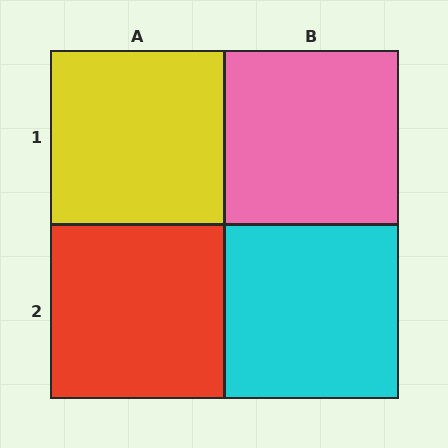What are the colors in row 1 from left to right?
Yellow, pink.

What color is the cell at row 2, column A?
Red.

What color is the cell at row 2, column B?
Cyan.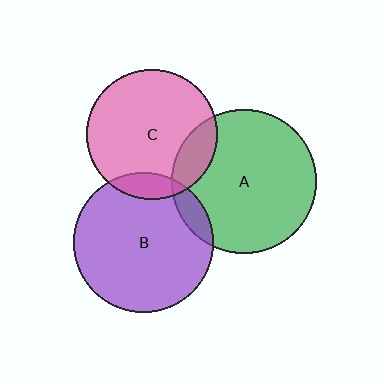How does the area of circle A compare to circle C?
Approximately 1.2 times.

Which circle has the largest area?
Circle A (green).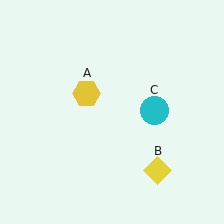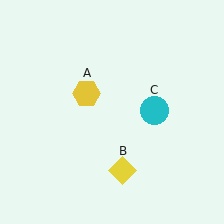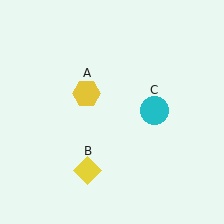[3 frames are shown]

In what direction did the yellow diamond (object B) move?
The yellow diamond (object B) moved left.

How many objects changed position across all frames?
1 object changed position: yellow diamond (object B).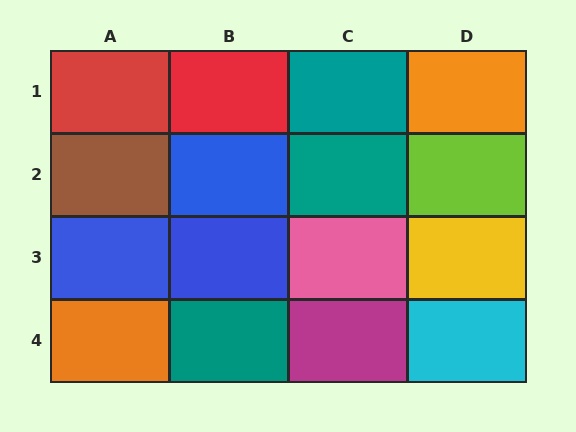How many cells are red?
2 cells are red.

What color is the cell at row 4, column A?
Orange.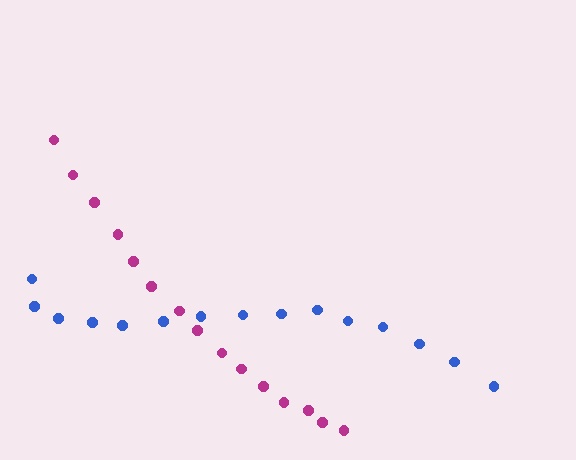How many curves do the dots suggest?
There are 2 distinct paths.